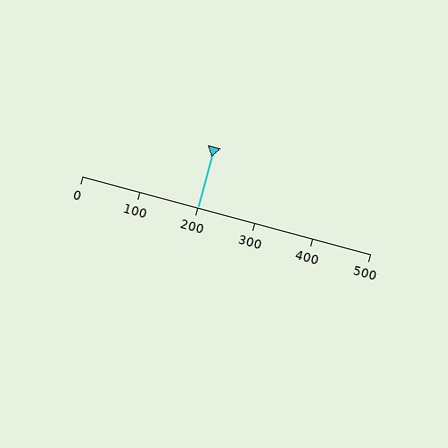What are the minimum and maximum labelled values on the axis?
The axis runs from 0 to 500.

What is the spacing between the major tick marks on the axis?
The major ticks are spaced 100 apart.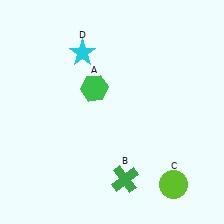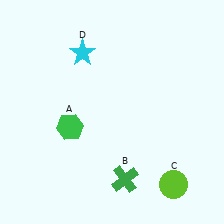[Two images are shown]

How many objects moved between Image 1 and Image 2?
1 object moved between the two images.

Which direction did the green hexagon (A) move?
The green hexagon (A) moved down.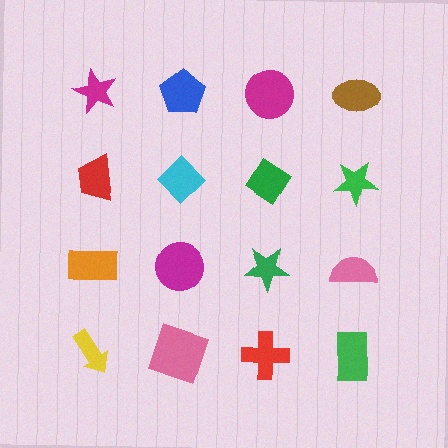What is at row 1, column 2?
A blue pentagon.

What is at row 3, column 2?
A magenta circle.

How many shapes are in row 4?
4 shapes.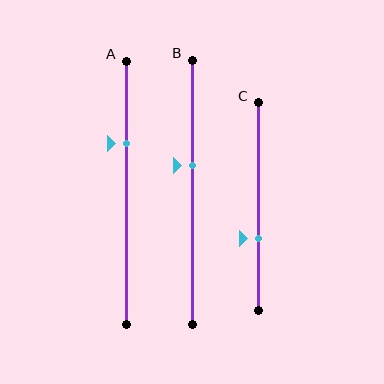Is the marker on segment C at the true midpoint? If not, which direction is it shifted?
No, the marker on segment C is shifted downward by about 15% of the segment length.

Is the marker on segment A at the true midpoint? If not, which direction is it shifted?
No, the marker on segment A is shifted upward by about 19% of the segment length.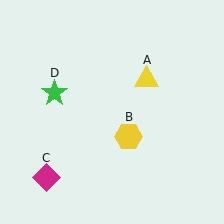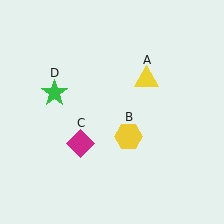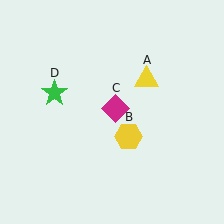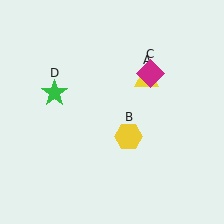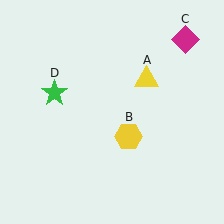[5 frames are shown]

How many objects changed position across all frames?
1 object changed position: magenta diamond (object C).